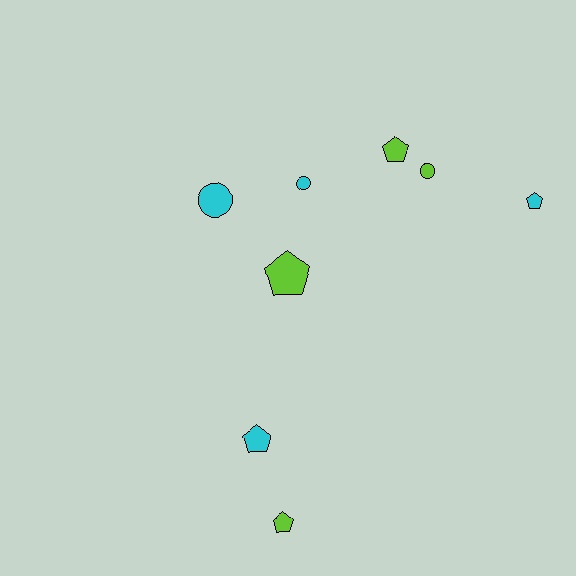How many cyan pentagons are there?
There are 2 cyan pentagons.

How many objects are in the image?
There are 8 objects.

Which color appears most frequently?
Cyan, with 4 objects.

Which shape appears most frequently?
Pentagon, with 5 objects.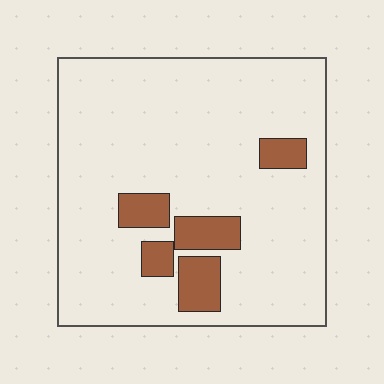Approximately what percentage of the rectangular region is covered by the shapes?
Approximately 15%.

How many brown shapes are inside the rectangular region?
5.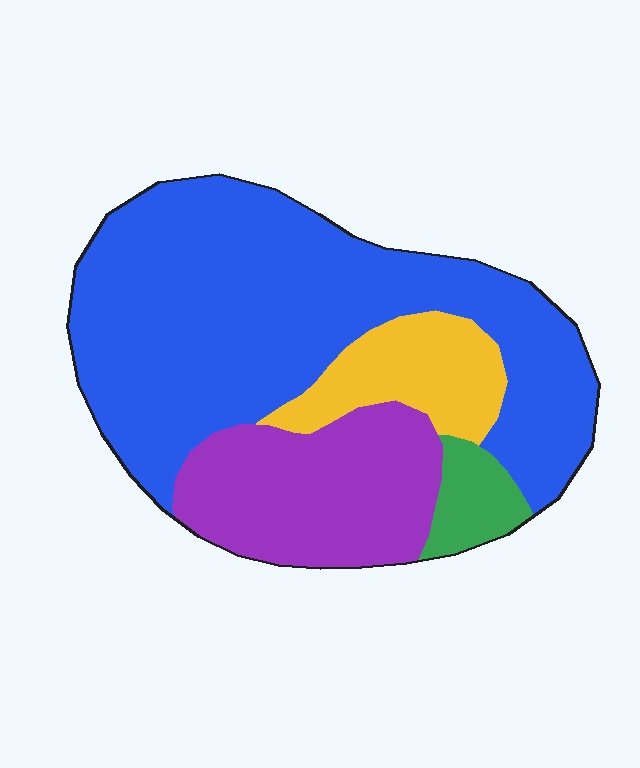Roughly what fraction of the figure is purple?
Purple covers around 25% of the figure.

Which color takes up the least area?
Green, at roughly 5%.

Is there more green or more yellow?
Yellow.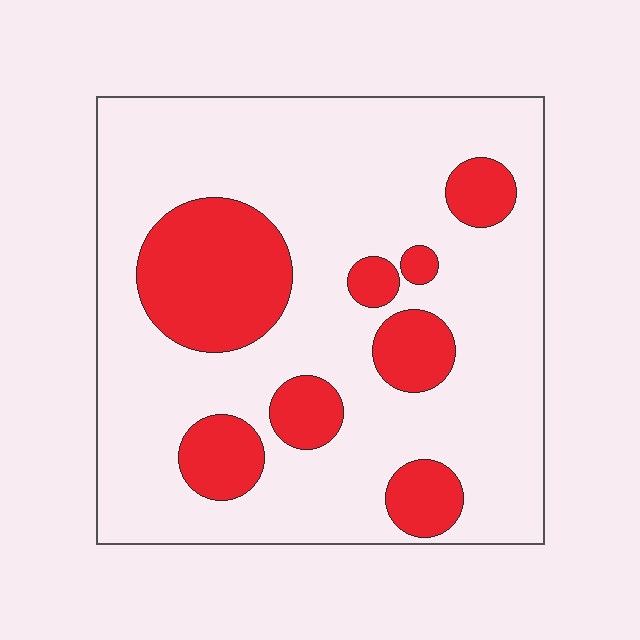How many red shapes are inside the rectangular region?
8.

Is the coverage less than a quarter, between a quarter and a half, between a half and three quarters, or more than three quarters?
Less than a quarter.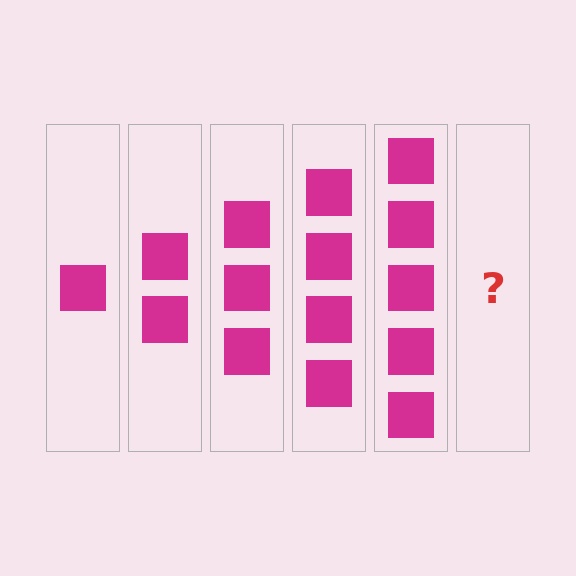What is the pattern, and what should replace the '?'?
The pattern is that each step adds one more square. The '?' should be 6 squares.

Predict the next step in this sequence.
The next step is 6 squares.